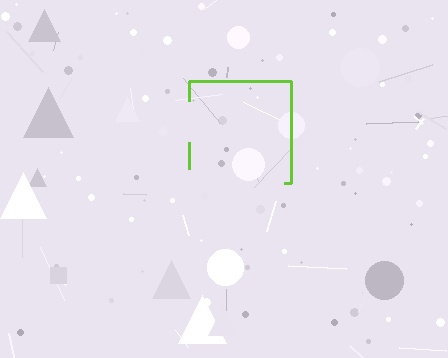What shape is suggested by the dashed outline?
The dashed outline suggests a square.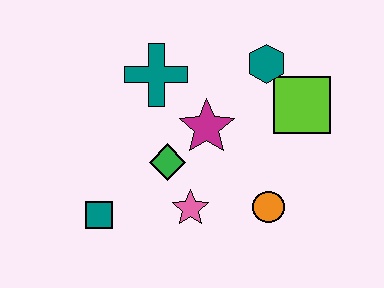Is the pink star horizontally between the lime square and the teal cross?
Yes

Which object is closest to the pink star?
The green diamond is closest to the pink star.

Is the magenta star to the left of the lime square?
Yes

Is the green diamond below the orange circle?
No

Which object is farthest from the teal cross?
The orange circle is farthest from the teal cross.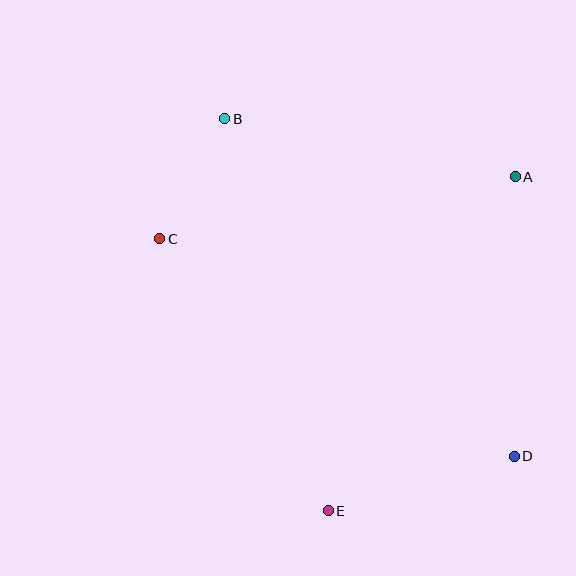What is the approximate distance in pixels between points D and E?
The distance between D and E is approximately 194 pixels.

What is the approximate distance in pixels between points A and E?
The distance between A and E is approximately 383 pixels.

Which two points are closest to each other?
Points B and C are closest to each other.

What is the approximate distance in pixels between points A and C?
The distance between A and C is approximately 361 pixels.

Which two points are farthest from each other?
Points B and D are farthest from each other.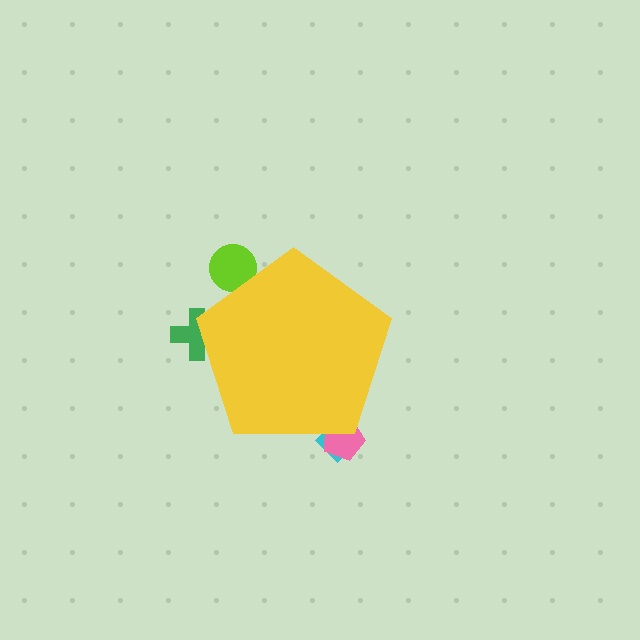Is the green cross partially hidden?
Yes, the green cross is partially hidden behind the yellow pentagon.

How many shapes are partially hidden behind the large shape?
4 shapes are partially hidden.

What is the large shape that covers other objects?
A yellow pentagon.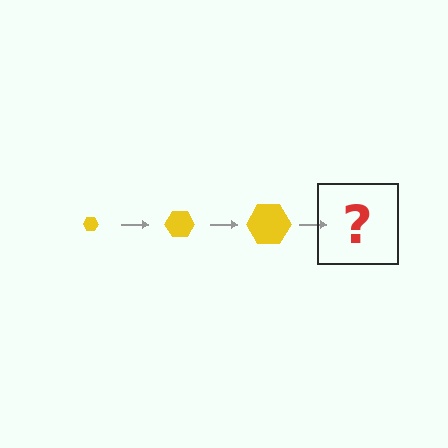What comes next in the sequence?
The next element should be a yellow hexagon, larger than the previous one.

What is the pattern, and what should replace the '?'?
The pattern is that the hexagon gets progressively larger each step. The '?' should be a yellow hexagon, larger than the previous one.